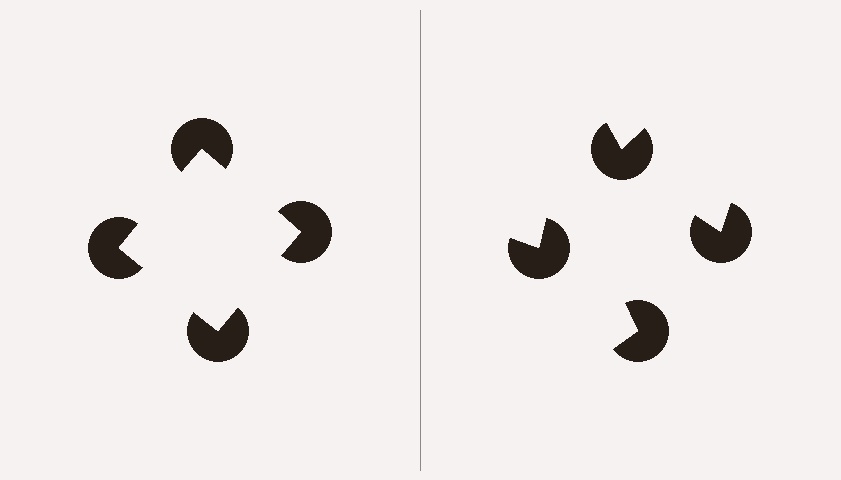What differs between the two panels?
The pac-man discs are positioned identically on both sides; only the wedge orientations differ. On the left they align to a square; on the right they are misaligned.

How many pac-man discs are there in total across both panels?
8 — 4 on each side.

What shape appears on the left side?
An illusory square.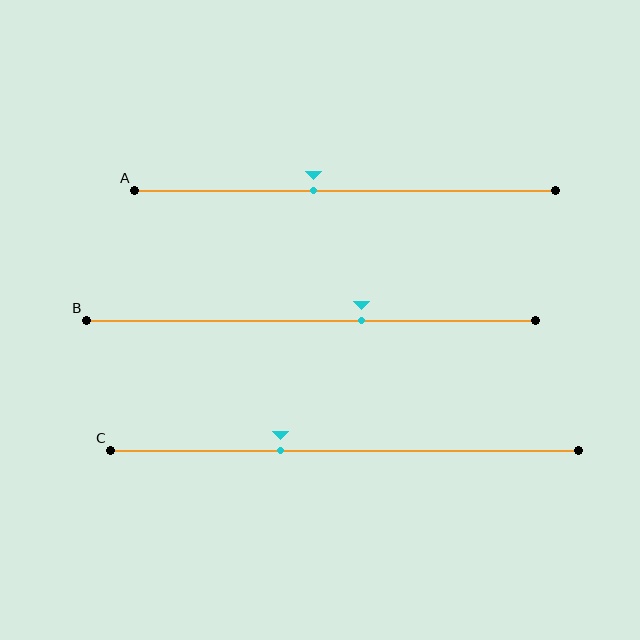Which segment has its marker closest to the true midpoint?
Segment A has its marker closest to the true midpoint.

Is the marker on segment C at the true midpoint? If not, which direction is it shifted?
No, the marker on segment C is shifted to the left by about 14% of the segment length.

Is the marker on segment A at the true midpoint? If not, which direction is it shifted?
No, the marker on segment A is shifted to the left by about 7% of the segment length.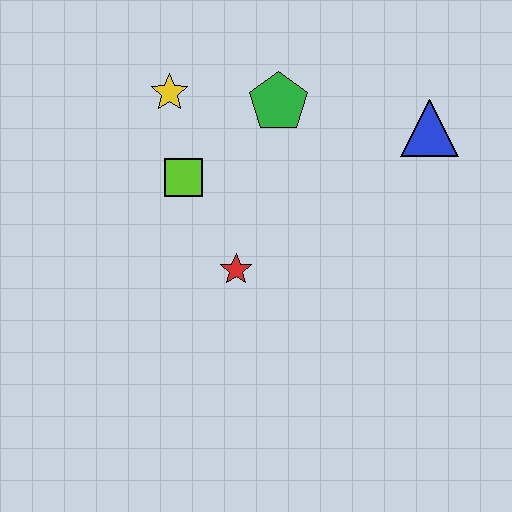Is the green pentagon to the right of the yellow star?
Yes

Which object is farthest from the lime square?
The blue triangle is farthest from the lime square.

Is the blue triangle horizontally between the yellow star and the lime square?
No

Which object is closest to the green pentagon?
The yellow star is closest to the green pentagon.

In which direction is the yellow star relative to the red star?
The yellow star is above the red star.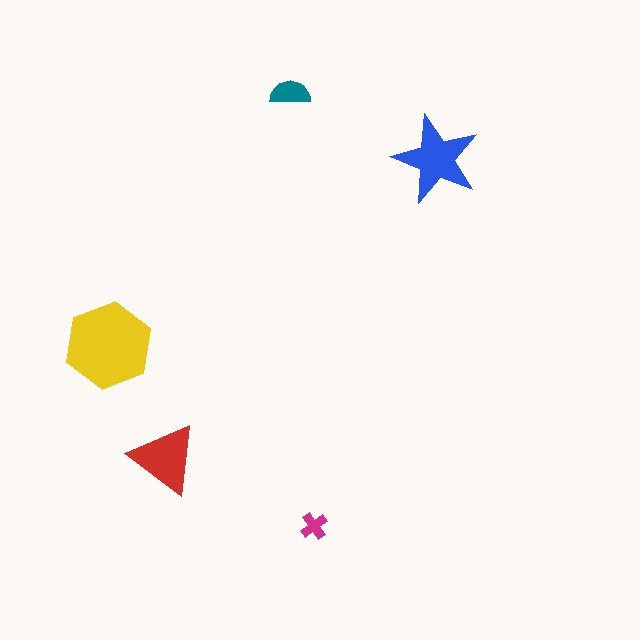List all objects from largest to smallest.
The yellow hexagon, the blue star, the red triangle, the teal semicircle, the magenta cross.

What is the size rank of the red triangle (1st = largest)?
3rd.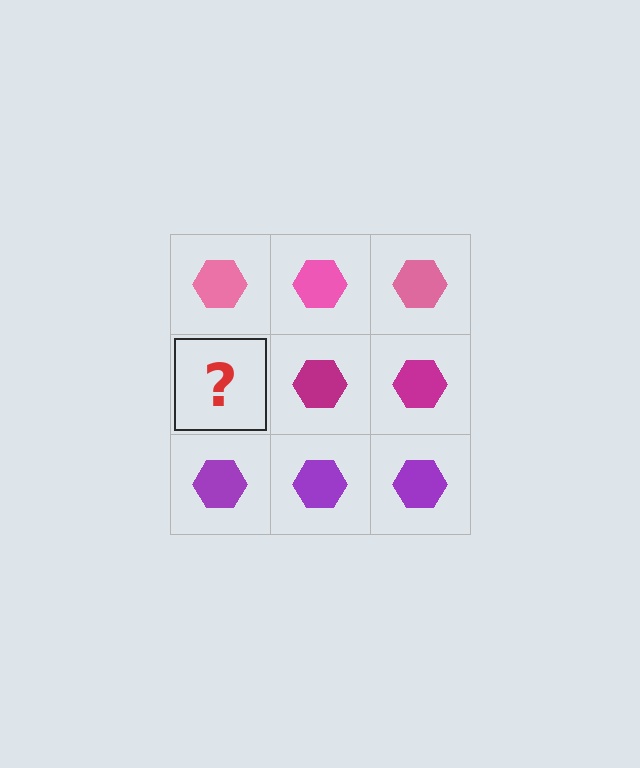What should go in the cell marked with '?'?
The missing cell should contain a magenta hexagon.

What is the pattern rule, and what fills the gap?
The rule is that each row has a consistent color. The gap should be filled with a magenta hexagon.